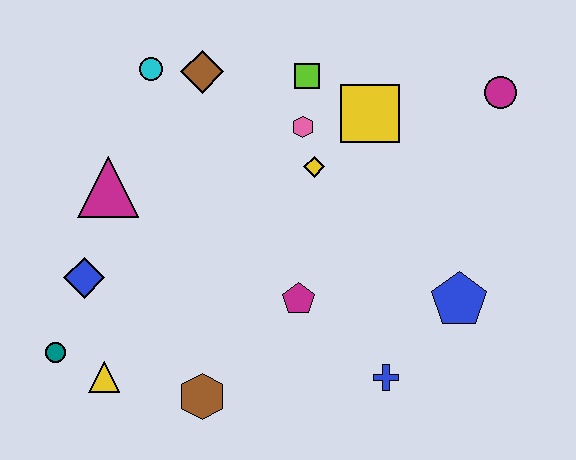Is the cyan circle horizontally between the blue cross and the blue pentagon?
No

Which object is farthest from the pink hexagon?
The teal circle is farthest from the pink hexagon.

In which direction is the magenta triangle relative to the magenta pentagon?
The magenta triangle is to the left of the magenta pentagon.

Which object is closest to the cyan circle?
The brown diamond is closest to the cyan circle.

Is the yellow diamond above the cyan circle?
No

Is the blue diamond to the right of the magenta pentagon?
No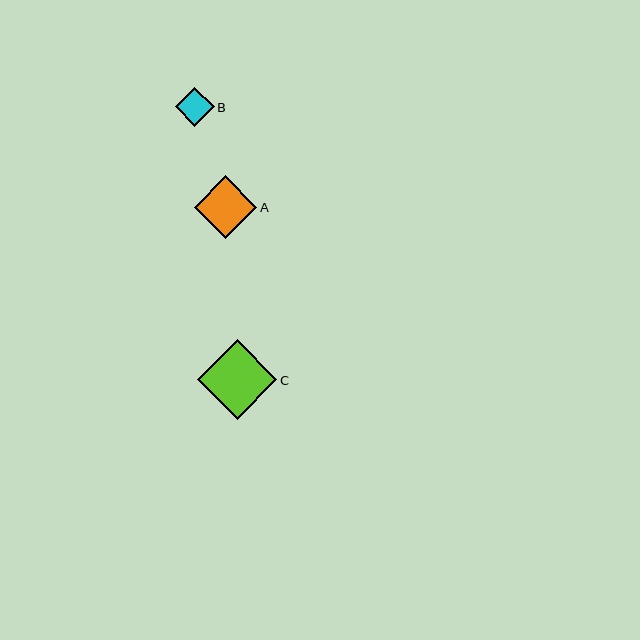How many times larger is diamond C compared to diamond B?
Diamond C is approximately 2.0 times the size of diamond B.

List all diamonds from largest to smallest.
From largest to smallest: C, A, B.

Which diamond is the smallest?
Diamond B is the smallest with a size of approximately 39 pixels.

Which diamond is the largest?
Diamond C is the largest with a size of approximately 79 pixels.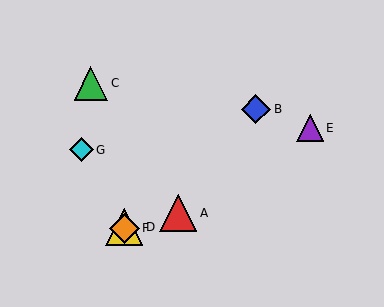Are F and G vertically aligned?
No, F is at x≈124 and G is at x≈82.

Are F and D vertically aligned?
Yes, both are at x≈124.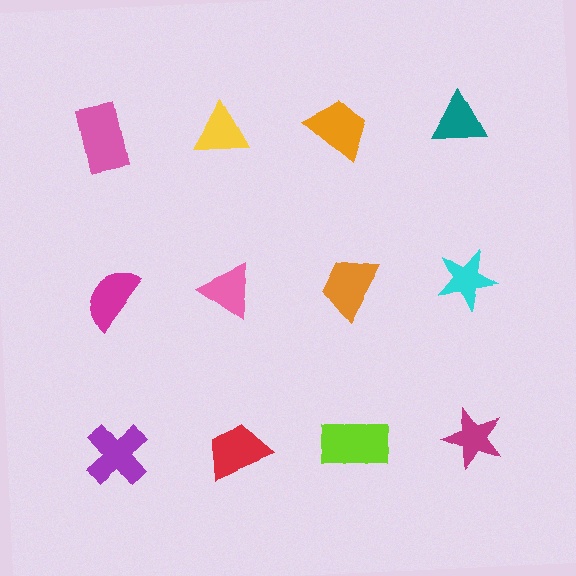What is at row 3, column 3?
A lime rectangle.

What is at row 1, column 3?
An orange trapezoid.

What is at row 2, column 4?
A cyan star.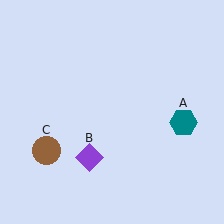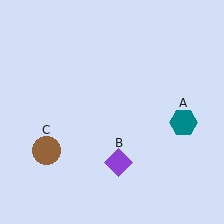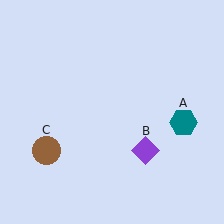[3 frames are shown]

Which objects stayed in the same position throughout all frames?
Teal hexagon (object A) and brown circle (object C) remained stationary.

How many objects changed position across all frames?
1 object changed position: purple diamond (object B).